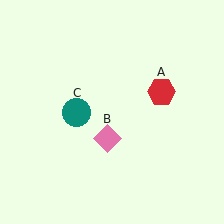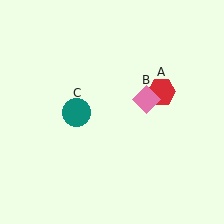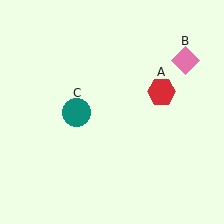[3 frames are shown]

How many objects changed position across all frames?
1 object changed position: pink diamond (object B).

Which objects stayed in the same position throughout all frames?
Red hexagon (object A) and teal circle (object C) remained stationary.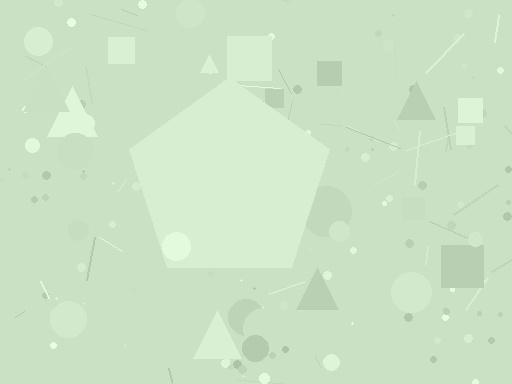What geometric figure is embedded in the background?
A pentagon is embedded in the background.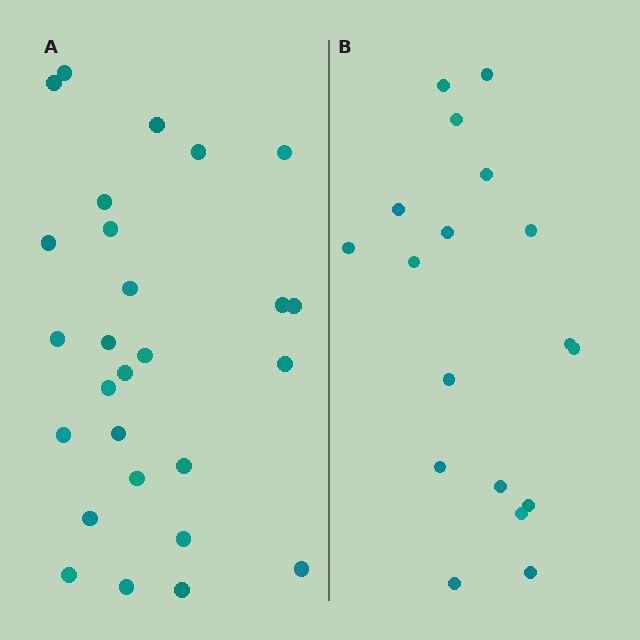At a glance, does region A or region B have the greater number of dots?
Region A (the left region) has more dots.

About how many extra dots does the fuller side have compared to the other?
Region A has roughly 8 or so more dots than region B.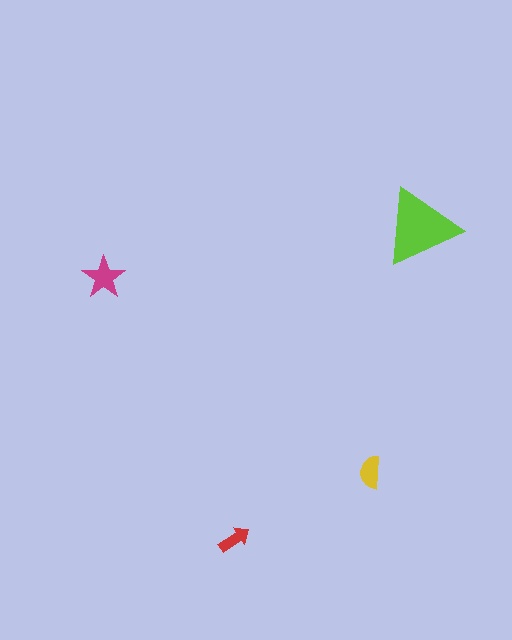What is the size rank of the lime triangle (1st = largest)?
1st.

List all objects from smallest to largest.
The red arrow, the yellow semicircle, the magenta star, the lime triangle.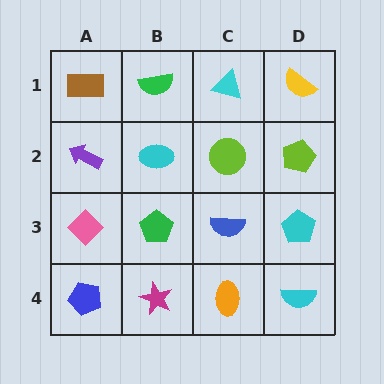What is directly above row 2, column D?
A yellow semicircle.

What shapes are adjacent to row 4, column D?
A cyan pentagon (row 3, column D), an orange ellipse (row 4, column C).